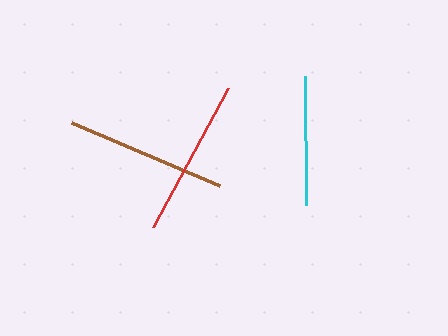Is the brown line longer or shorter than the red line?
The brown line is longer than the red line.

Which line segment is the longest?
The brown line is the longest at approximately 160 pixels.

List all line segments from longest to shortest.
From longest to shortest: brown, red, cyan.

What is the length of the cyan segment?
The cyan segment is approximately 129 pixels long.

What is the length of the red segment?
The red segment is approximately 158 pixels long.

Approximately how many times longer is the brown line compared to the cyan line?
The brown line is approximately 1.2 times the length of the cyan line.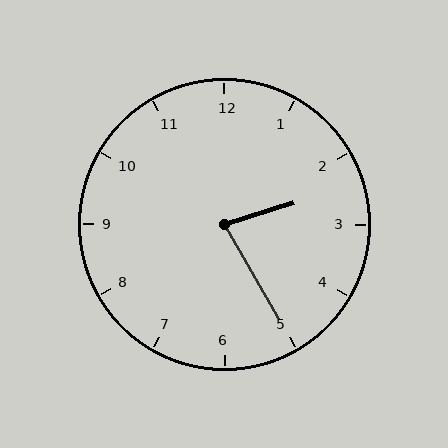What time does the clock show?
2:25.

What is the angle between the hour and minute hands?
Approximately 78 degrees.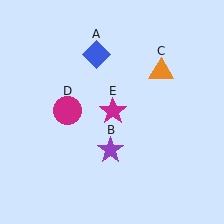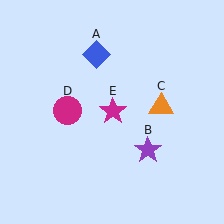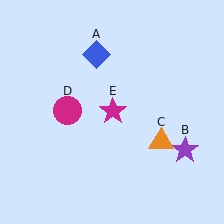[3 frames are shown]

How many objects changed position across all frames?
2 objects changed position: purple star (object B), orange triangle (object C).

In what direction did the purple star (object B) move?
The purple star (object B) moved right.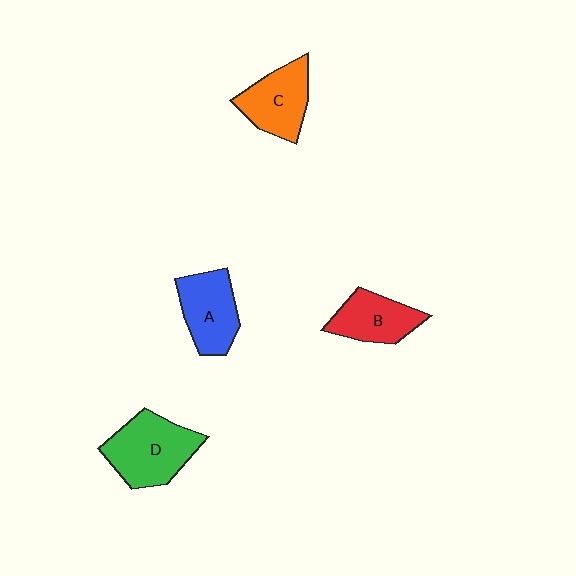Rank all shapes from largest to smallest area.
From largest to smallest: D (green), A (blue), C (orange), B (red).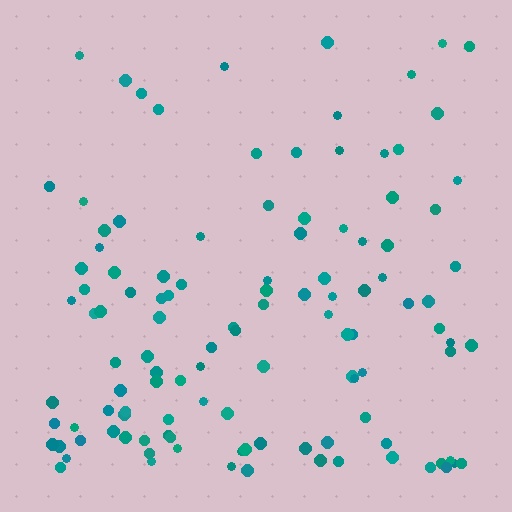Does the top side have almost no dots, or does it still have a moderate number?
Still a moderate number, just noticeably fewer than the bottom.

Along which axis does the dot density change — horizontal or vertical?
Vertical.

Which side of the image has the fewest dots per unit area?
The top.